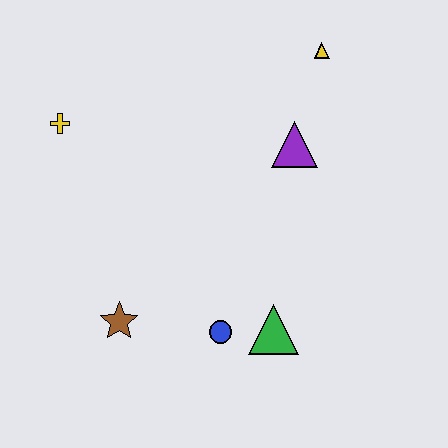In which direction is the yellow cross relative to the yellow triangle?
The yellow cross is to the left of the yellow triangle.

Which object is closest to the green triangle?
The blue circle is closest to the green triangle.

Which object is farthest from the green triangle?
The yellow cross is farthest from the green triangle.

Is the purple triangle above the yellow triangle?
No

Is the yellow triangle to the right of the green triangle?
Yes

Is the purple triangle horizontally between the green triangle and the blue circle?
No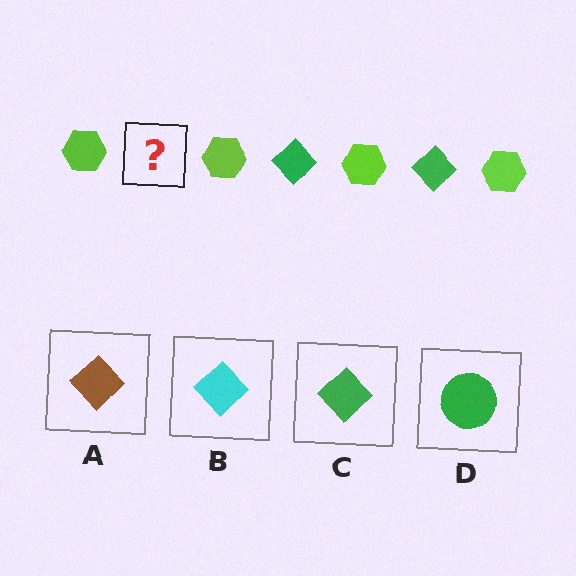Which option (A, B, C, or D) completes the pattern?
C.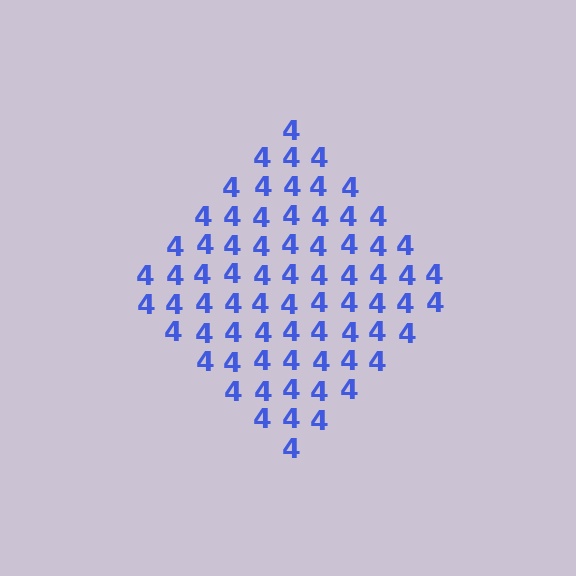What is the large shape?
The large shape is a diamond.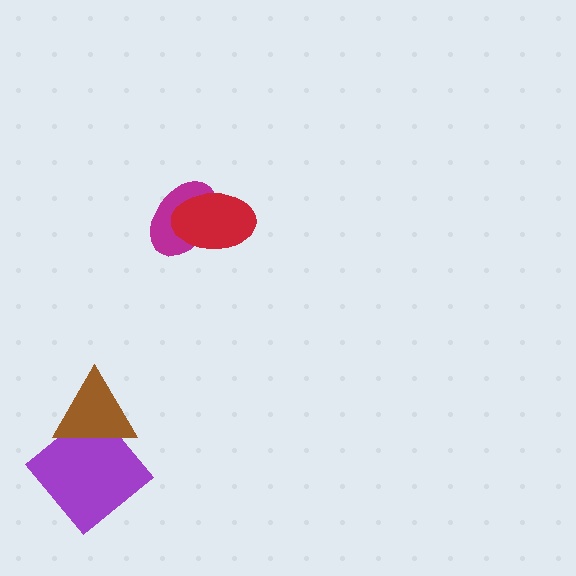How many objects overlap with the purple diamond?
1 object overlaps with the purple diamond.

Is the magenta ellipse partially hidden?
Yes, it is partially covered by another shape.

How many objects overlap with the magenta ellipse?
1 object overlaps with the magenta ellipse.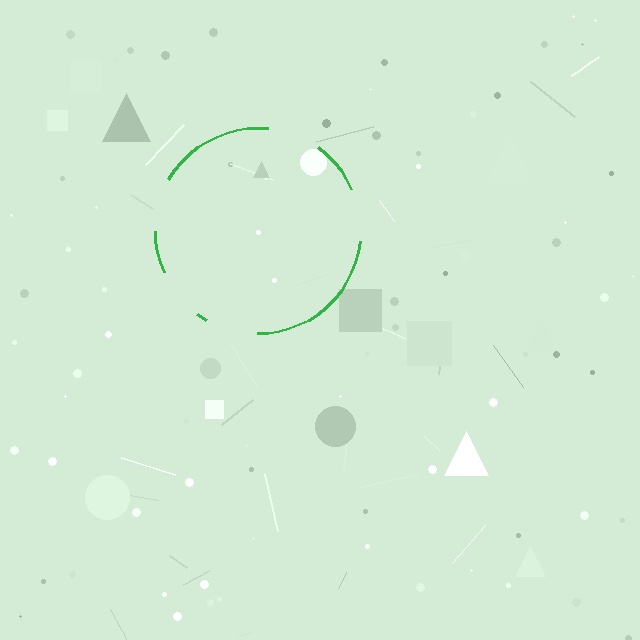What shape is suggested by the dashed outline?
The dashed outline suggests a circle.